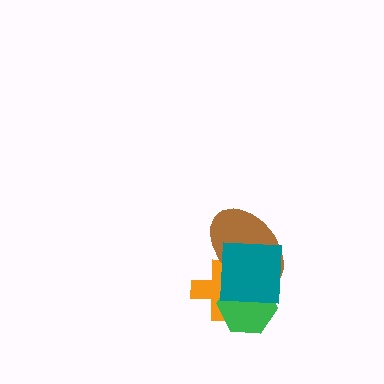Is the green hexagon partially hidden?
Yes, it is partially covered by another shape.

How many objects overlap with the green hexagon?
3 objects overlap with the green hexagon.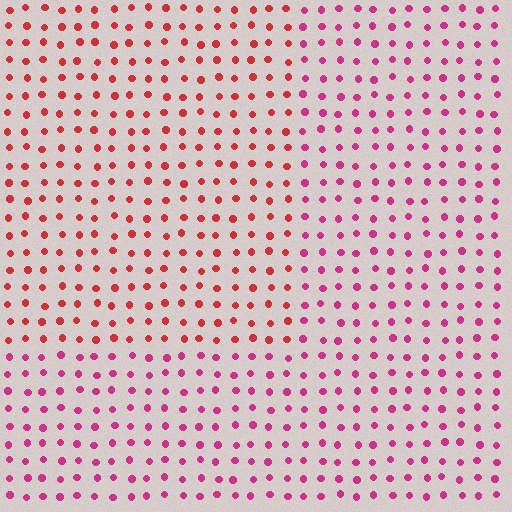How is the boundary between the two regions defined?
The boundary is defined purely by a slight shift in hue (about 32 degrees). Spacing, size, and orientation are identical on both sides.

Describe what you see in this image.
The image is filled with small magenta elements in a uniform arrangement. A rectangle-shaped region is visible where the elements are tinted to a slightly different hue, forming a subtle color boundary.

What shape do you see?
I see a rectangle.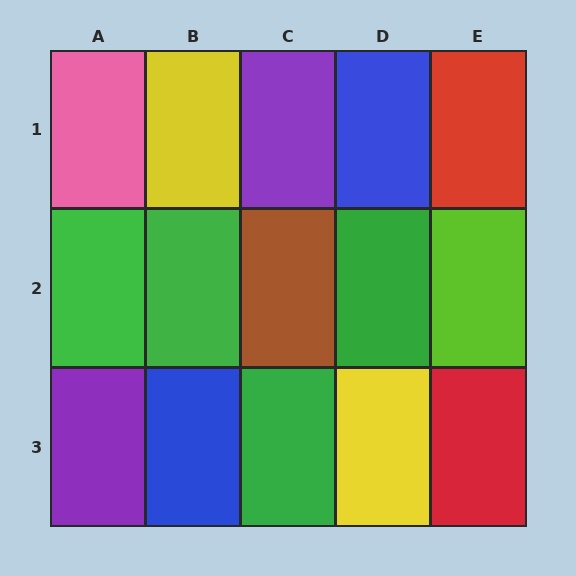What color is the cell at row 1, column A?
Pink.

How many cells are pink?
1 cell is pink.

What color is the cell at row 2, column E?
Lime.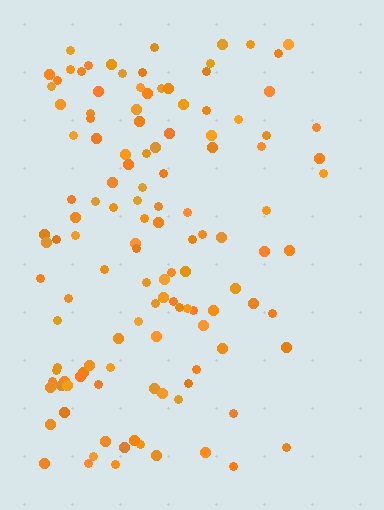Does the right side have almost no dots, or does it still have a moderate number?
Still a moderate number, just noticeably fewer than the left.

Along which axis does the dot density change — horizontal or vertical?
Horizontal.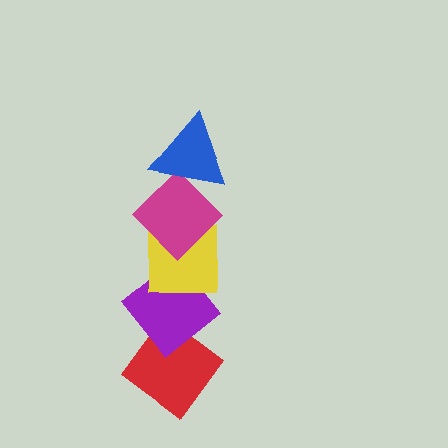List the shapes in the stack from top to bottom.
From top to bottom: the blue triangle, the magenta diamond, the yellow square, the purple diamond, the red diamond.